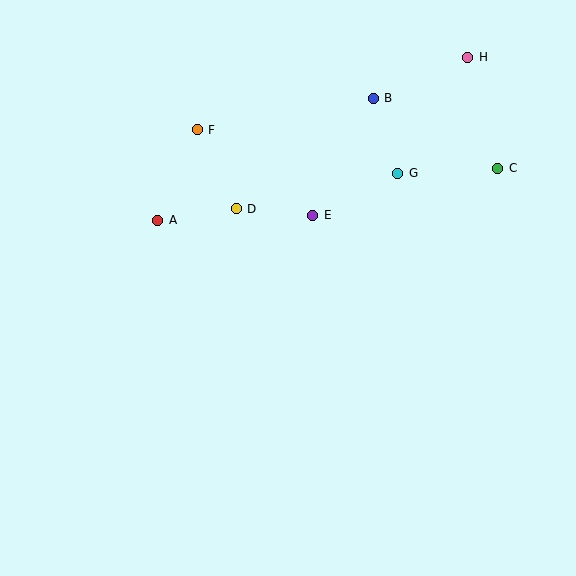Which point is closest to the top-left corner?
Point F is closest to the top-left corner.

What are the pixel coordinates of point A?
Point A is at (158, 220).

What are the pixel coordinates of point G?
Point G is at (398, 173).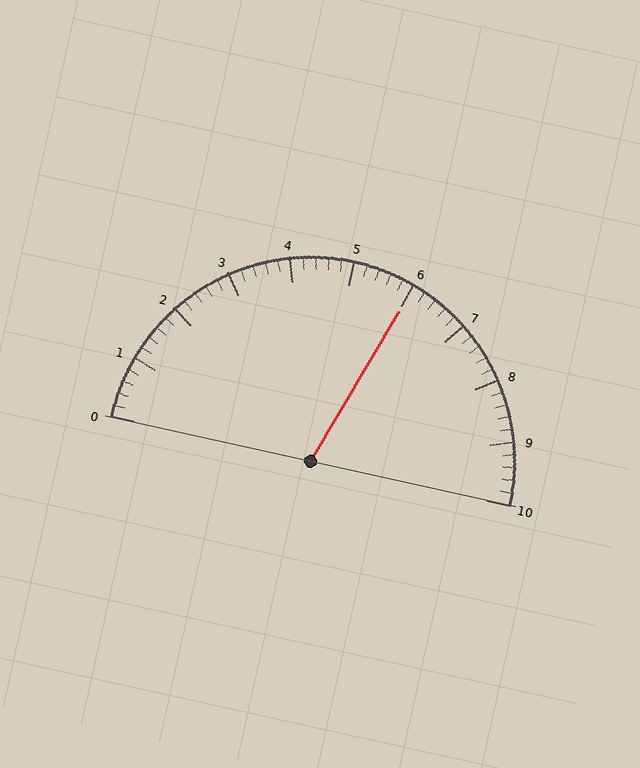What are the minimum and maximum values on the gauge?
The gauge ranges from 0 to 10.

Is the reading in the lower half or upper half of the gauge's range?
The reading is in the upper half of the range (0 to 10).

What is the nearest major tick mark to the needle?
The nearest major tick mark is 6.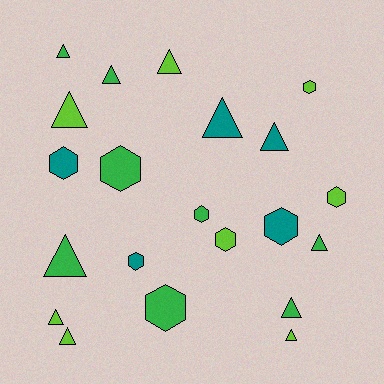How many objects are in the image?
There are 21 objects.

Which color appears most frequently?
Green, with 8 objects.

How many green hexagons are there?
There are 3 green hexagons.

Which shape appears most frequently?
Triangle, with 12 objects.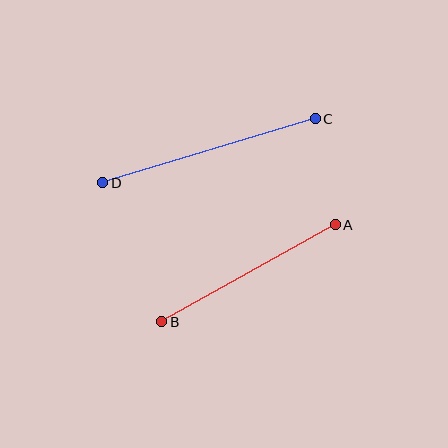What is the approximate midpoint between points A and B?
The midpoint is at approximately (248, 273) pixels.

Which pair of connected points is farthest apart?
Points C and D are farthest apart.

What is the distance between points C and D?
The distance is approximately 222 pixels.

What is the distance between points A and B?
The distance is approximately 198 pixels.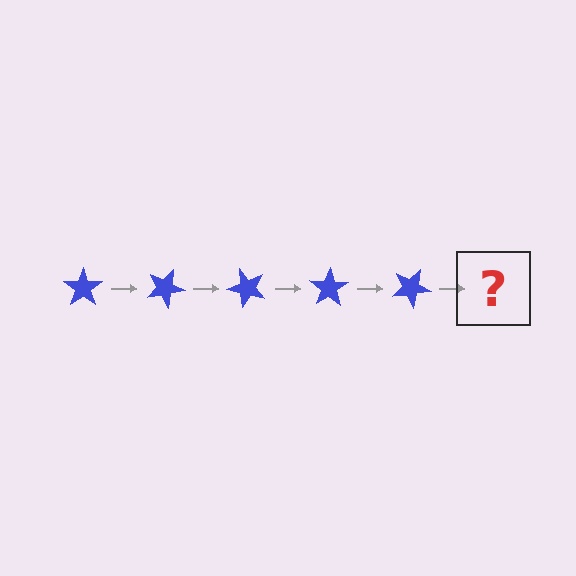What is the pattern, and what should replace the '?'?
The pattern is that the star rotates 25 degrees each step. The '?' should be a blue star rotated 125 degrees.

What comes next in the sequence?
The next element should be a blue star rotated 125 degrees.